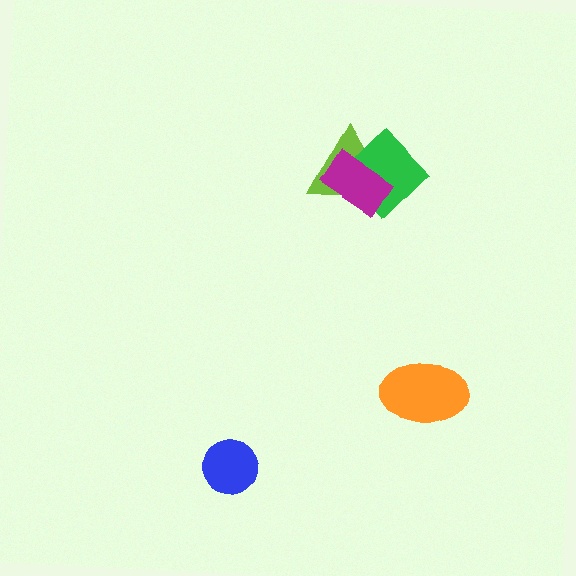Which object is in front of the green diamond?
The magenta rectangle is in front of the green diamond.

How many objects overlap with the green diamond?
2 objects overlap with the green diamond.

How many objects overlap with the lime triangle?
2 objects overlap with the lime triangle.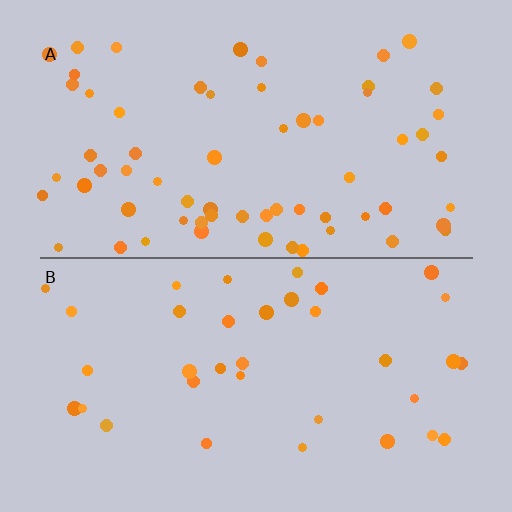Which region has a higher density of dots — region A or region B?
A (the top).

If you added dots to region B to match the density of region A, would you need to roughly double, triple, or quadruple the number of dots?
Approximately double.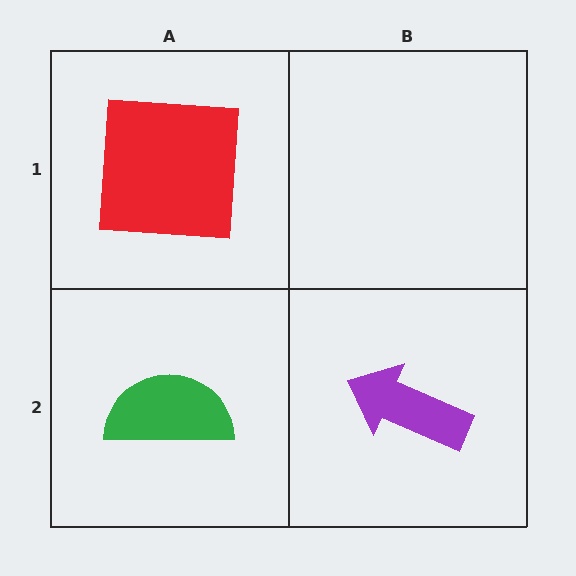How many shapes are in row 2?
2 shapes.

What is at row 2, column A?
A green semicircle.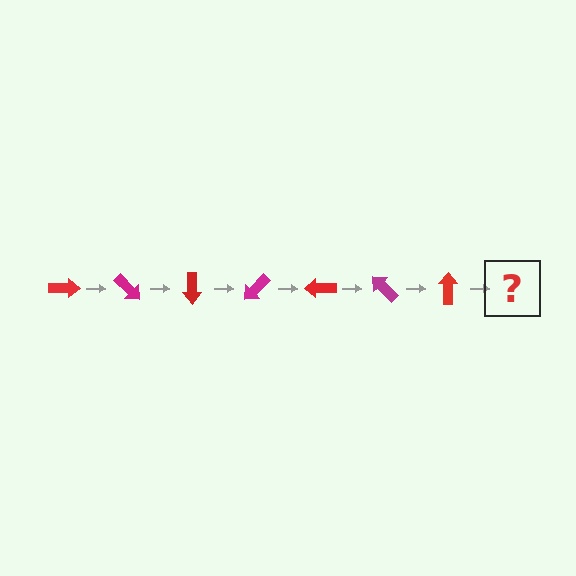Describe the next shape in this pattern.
It should be a magenta arrow, rotated 315 degrees from the start.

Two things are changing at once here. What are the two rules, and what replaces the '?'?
The two rules are that it rotates 45 degrees each step and the color cycles through red and magenta. The '?' should be a magenta arrow, rotated 315 degrees from the start.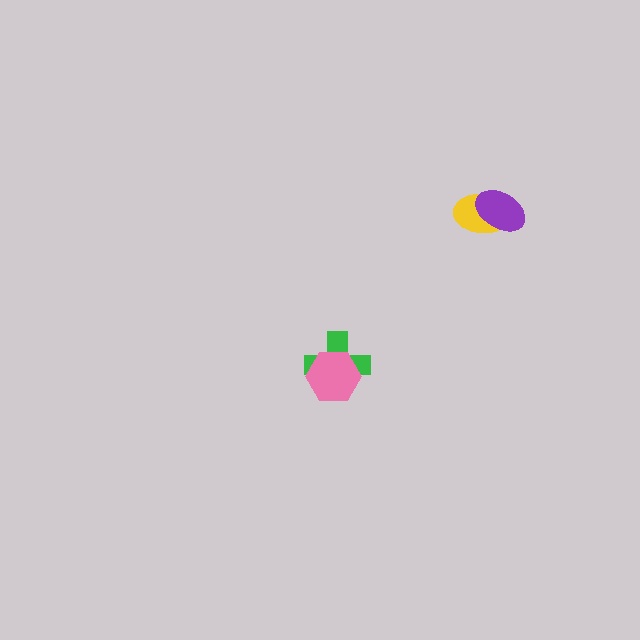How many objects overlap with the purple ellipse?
1 object overlaps with the purple ellipse.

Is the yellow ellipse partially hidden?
Yes, it is partially covered by another shape.